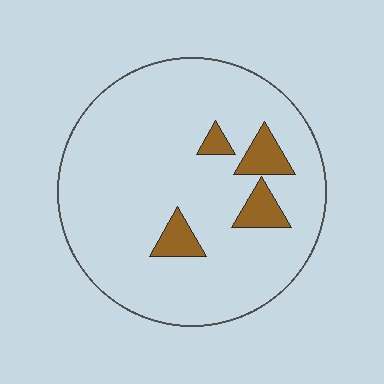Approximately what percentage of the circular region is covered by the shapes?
Approximately 10%.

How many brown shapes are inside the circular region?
4.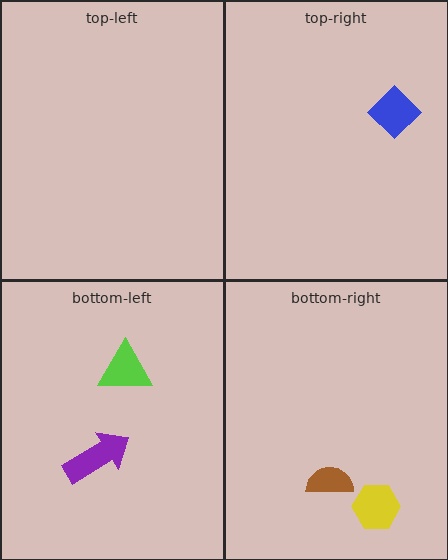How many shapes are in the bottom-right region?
2.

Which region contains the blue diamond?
The top-right region.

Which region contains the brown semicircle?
The bottom-right region.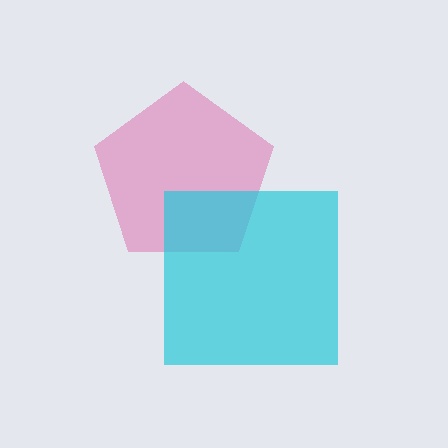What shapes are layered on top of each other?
The layered shapes are: a pink pentagon, a cyan square.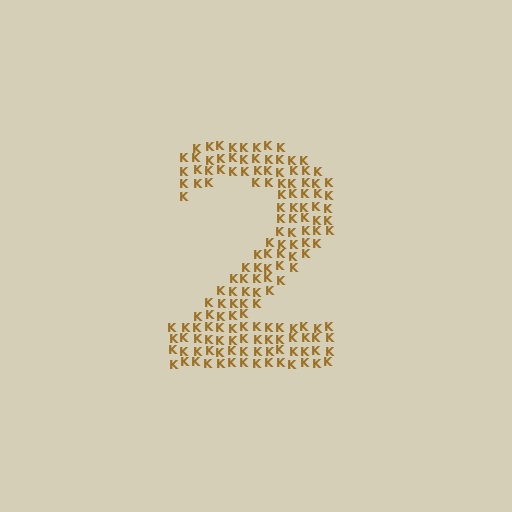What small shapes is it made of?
It is made of small letter K's.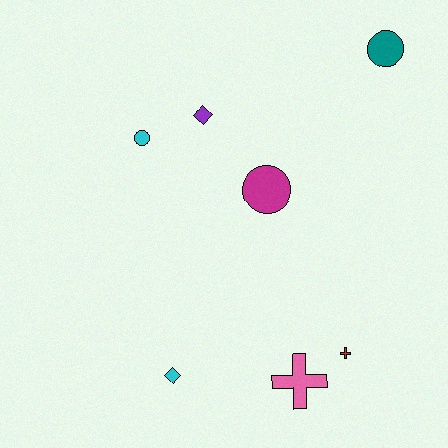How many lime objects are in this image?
There are no lime objects.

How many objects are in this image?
There are 7 objects.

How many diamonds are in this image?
There are 2 diamonds.